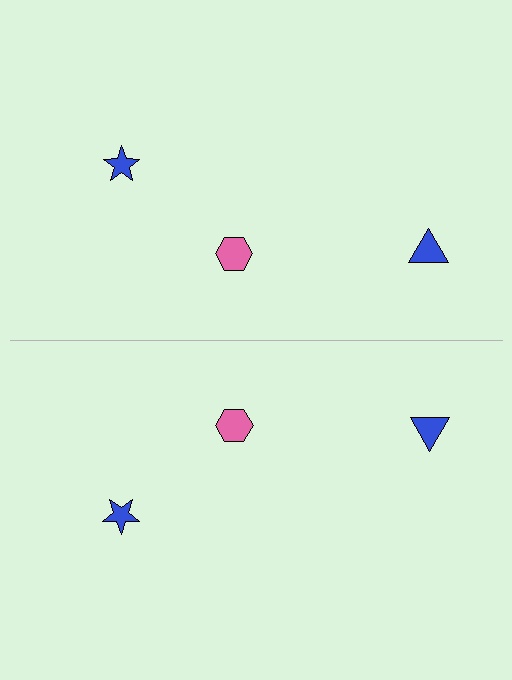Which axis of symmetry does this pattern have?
The pattern has a horizontal axis of symmetry running through the center of the image.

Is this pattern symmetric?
Yes, this pattern has bilateral (reflection) symmetry.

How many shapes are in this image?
There are 6 shapes in this image.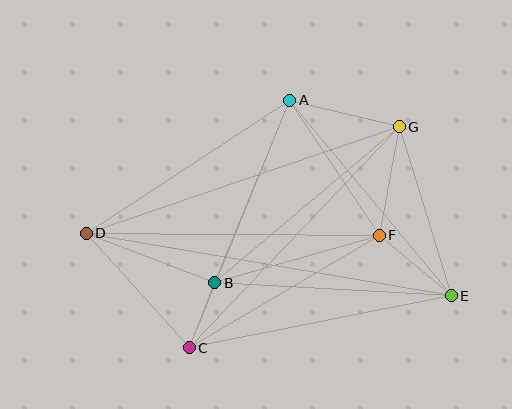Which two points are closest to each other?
Points B and C are closest to each other.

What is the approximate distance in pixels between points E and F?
The distance between E and F is approximately 94 pixels.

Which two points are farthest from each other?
Points D and E are farthest from each other.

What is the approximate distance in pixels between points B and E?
The distance between B and E is approximately 237 pixels.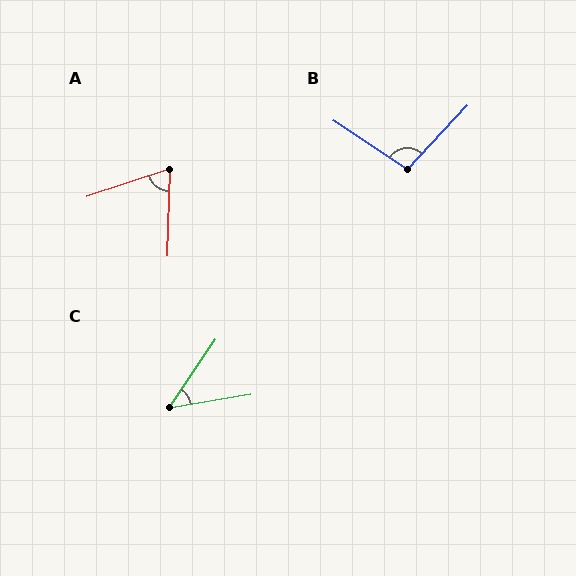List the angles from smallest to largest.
C (46°), A (70°), B (100°).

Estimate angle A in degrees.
Approximately 70 degrees.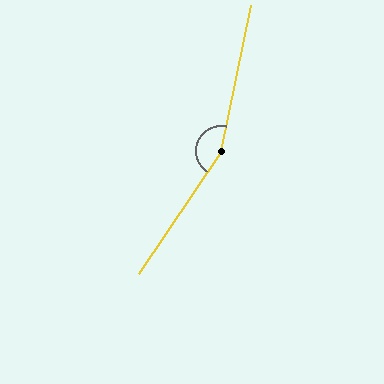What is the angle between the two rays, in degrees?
Approximately 157 degrees.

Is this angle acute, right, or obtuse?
It is obtuse.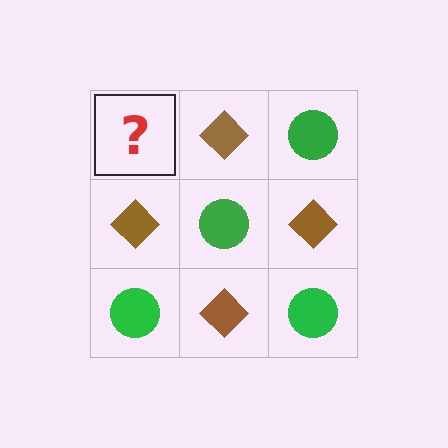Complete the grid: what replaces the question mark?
The question mark should be replaced with a green circle.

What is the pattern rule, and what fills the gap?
The rule is that it alternates green circle and brown diamond in a checkerboard pattern. The gap should be filled with a green circle.